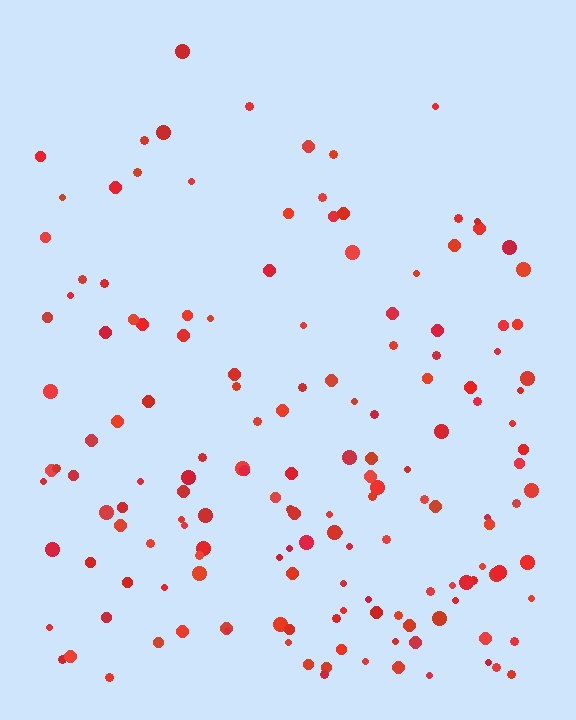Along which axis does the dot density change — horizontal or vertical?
Vertical.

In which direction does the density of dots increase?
From top to bottom, with the bottom side densest.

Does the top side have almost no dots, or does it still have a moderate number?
Still a moderate number, just noticeably fewer than the bottom.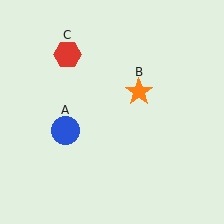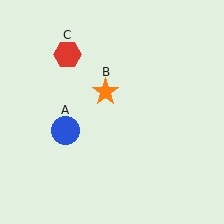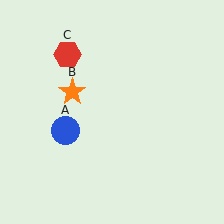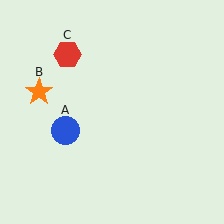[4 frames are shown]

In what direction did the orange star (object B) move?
The orange star (object B) moved left.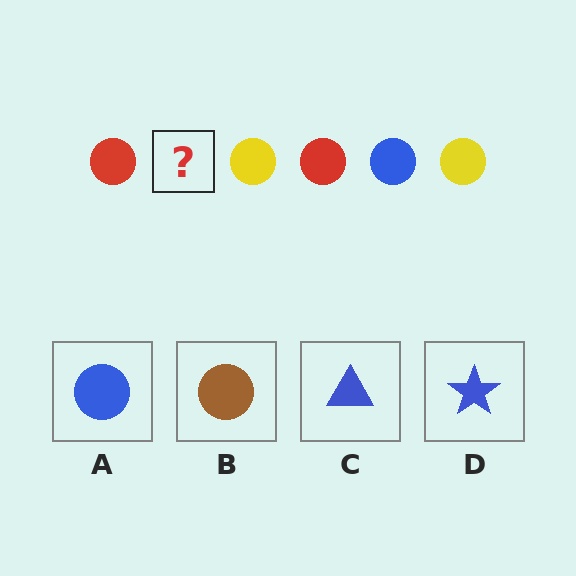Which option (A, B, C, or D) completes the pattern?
A.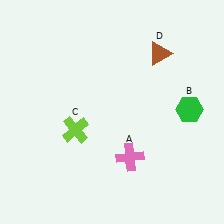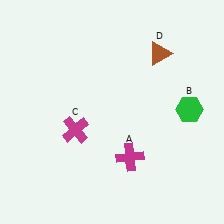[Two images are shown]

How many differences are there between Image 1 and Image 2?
There are 2 differences between the two images.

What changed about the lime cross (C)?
In Image 1, C is lime. In Image 2, it changed to magenta.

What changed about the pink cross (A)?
In Image 1, A is pink. In Image 2, it changed to magenta.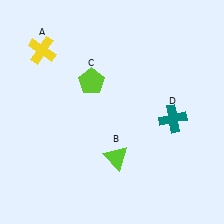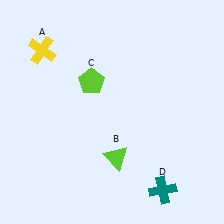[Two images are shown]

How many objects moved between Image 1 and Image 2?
1 object moved between the two images.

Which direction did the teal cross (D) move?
The teal cross (D) moved down.